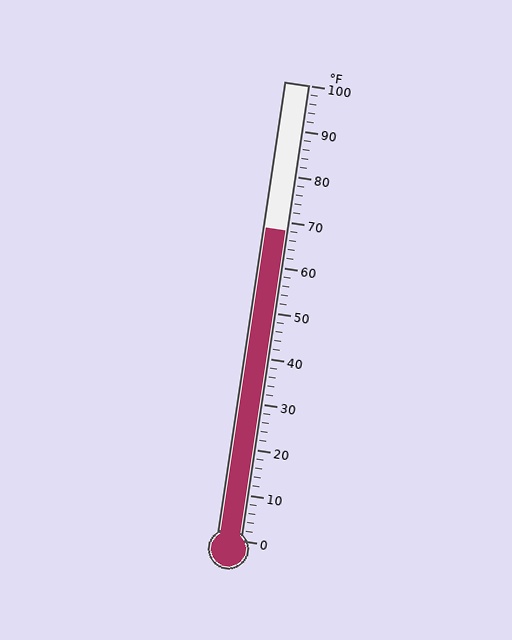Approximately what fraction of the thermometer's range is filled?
The thermometer is filled to approximately 70% of its range.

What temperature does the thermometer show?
The thermometer shows approximately 68°F.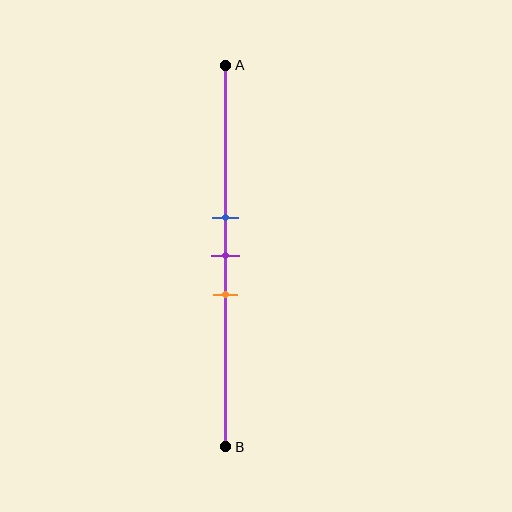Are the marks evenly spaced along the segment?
Yes, the marks are approximately evenly spaced.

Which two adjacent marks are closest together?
The blue and purple marks are the closest adjacent pair.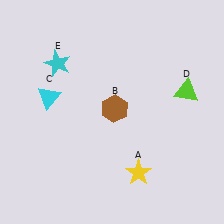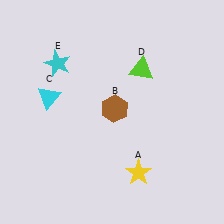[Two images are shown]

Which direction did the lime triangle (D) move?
The lime triangle (D) moved left.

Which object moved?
The lime triangle (D) moved left.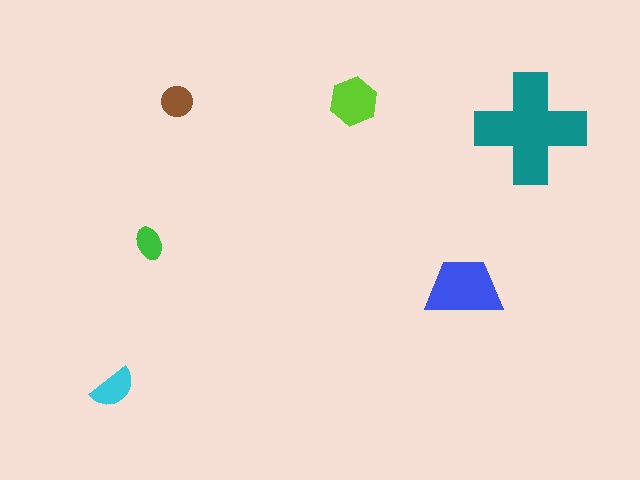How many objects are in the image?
There are 6 objects in the image.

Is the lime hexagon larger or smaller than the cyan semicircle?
Larger.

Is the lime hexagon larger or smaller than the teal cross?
Smaller.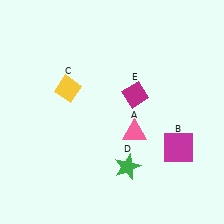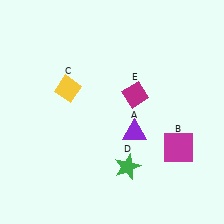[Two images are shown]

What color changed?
The triangle (A) changed from pink in Image 1 to purple in Image 2.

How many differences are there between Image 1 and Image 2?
There is 1 difference between the two images.